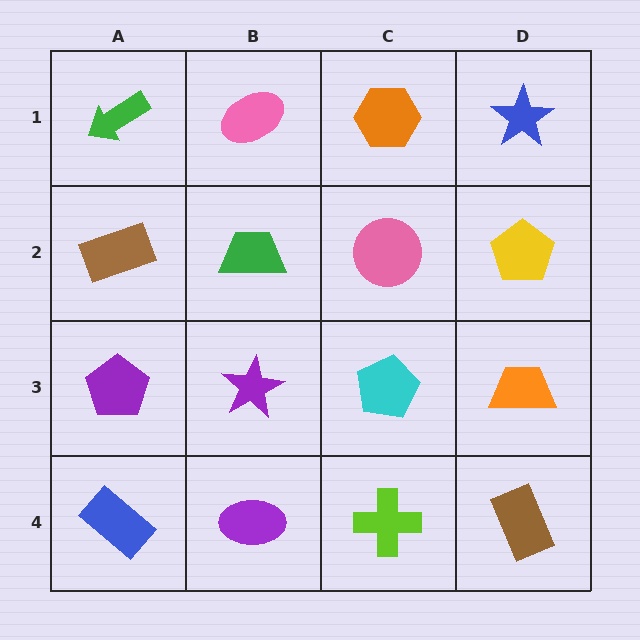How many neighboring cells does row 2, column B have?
4.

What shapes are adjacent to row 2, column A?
A green arrow (row 1, column A), a purple pentagon (row 3, column A), a green trapezoid (row 2, column B).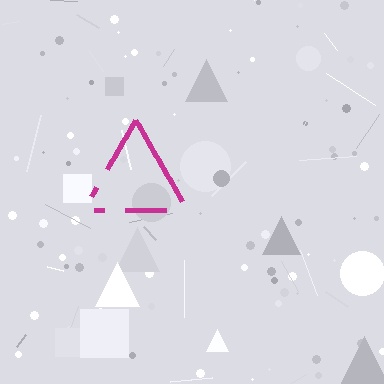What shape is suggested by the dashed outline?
The dashed outline suggests a triangle.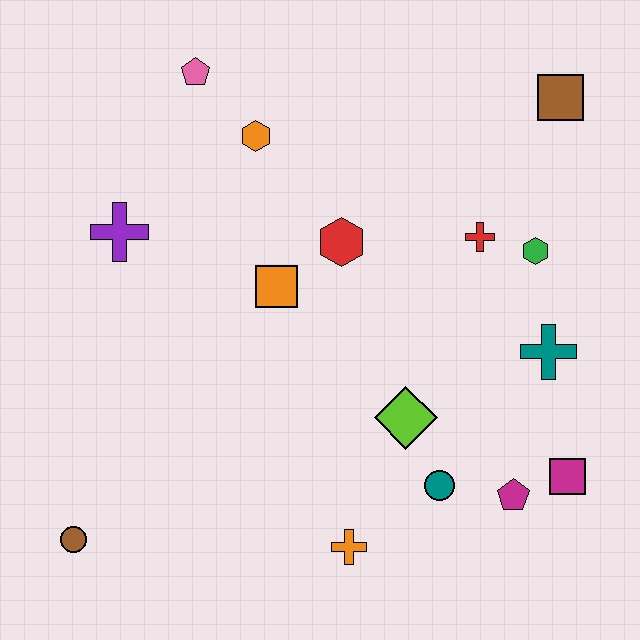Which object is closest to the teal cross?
The green hexagon is closest to the teal cross.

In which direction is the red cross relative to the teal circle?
The red cross is above the teal circle.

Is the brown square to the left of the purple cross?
No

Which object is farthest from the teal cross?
The brown circle is farthest from the teal cross.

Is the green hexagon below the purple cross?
Yes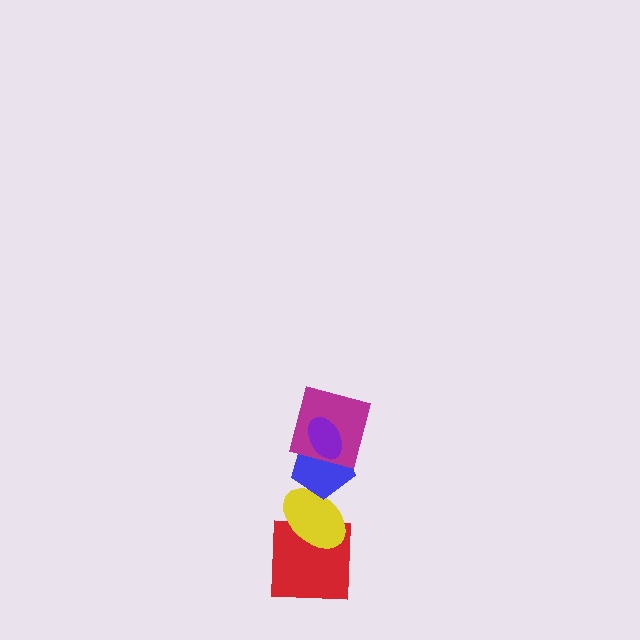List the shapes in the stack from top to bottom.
From top to bottom: the purple ellipse, the magenta square, the blue pentagon, the yellow ellipse, the red square.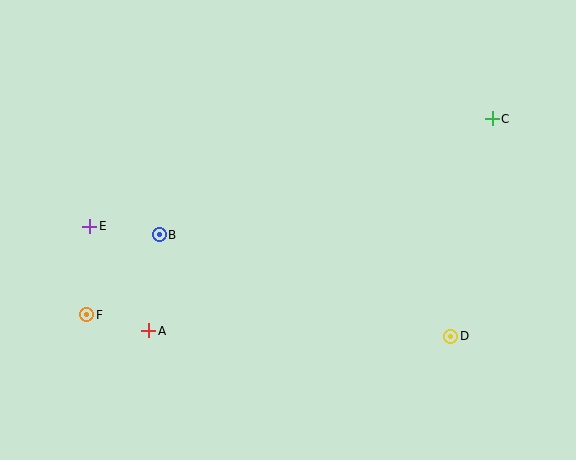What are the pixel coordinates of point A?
Point A is at (149, 331).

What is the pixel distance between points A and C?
The distance between A and C is 404 pixels.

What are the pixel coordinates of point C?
Point C is at (492, 119).